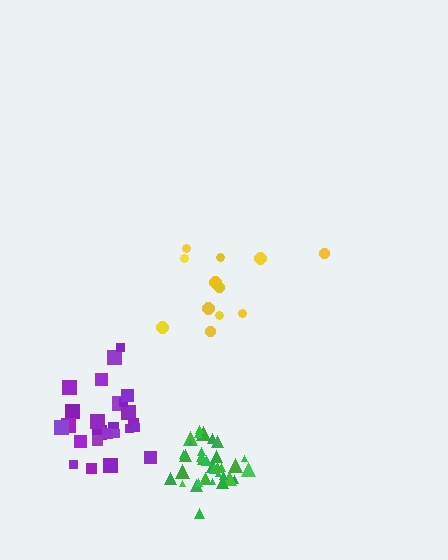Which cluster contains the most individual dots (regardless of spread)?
Green (35).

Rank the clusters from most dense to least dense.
green, purple, yellow.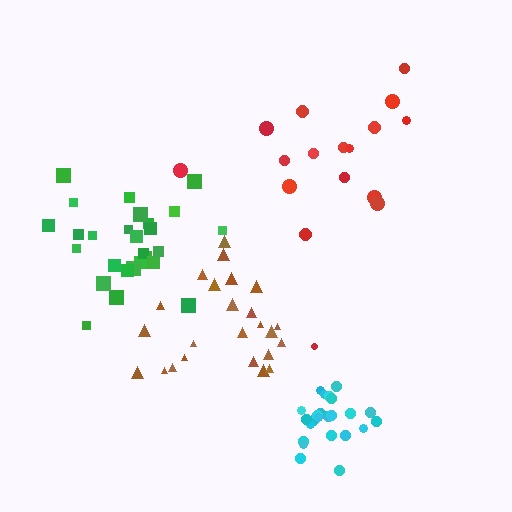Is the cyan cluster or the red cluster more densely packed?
Cyan.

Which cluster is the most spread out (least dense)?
Red.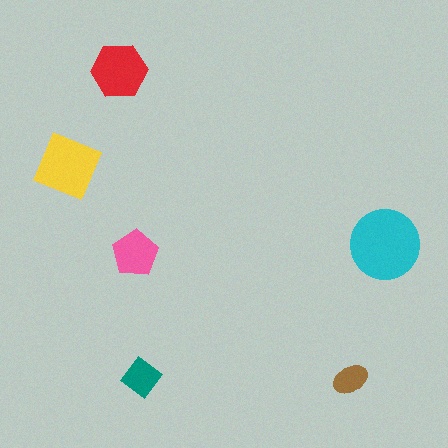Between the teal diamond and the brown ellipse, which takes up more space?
The teal diamond.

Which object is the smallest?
The brown ellipse.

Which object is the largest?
The cyan circle.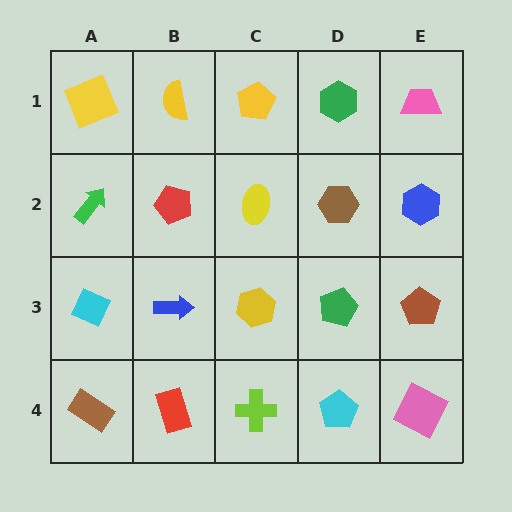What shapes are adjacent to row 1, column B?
A red pentagon (row 2, column B), a yellow square (row 1, column A), a yellow pentagon (row 1, column C).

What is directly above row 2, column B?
A yellow semicircle.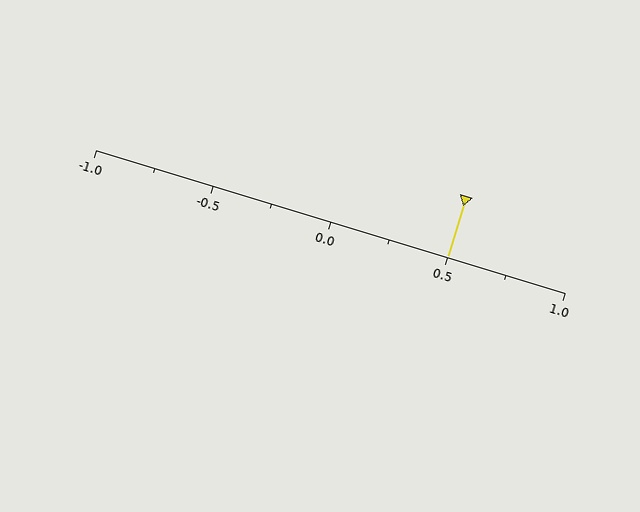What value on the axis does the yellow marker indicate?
The marker indicates approximately 0.5.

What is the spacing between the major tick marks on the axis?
The major ticks are spaced 0.5 apart.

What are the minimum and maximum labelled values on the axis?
The axis runs from -1.0 to 1.0.